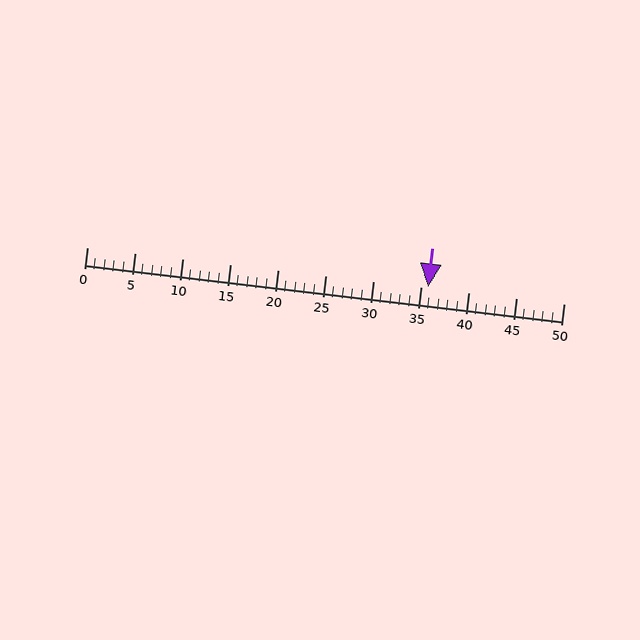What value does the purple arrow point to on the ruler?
The purple arrow points to approximately 36.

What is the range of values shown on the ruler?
The ruler shows values from 0 to 50.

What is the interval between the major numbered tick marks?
The major tick marks are spaced 5 units apart.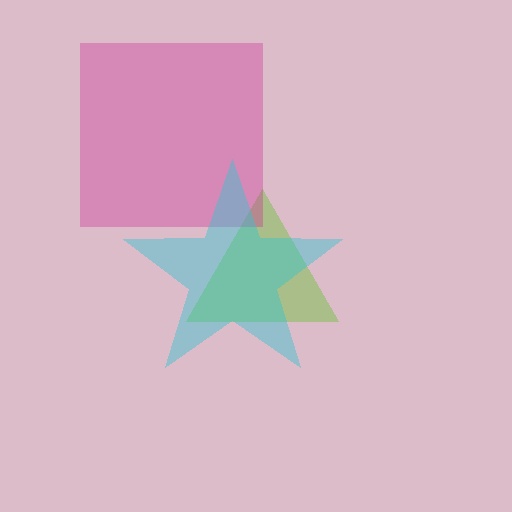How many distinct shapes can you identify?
There are 3 distinct shapes: a lime triangle, a magenta square, a cyan star.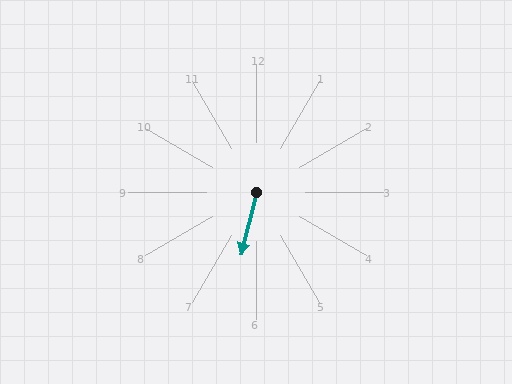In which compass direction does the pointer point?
South.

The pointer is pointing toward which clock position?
Roughly 6 o'clock.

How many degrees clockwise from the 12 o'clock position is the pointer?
Approximately 194 degrees.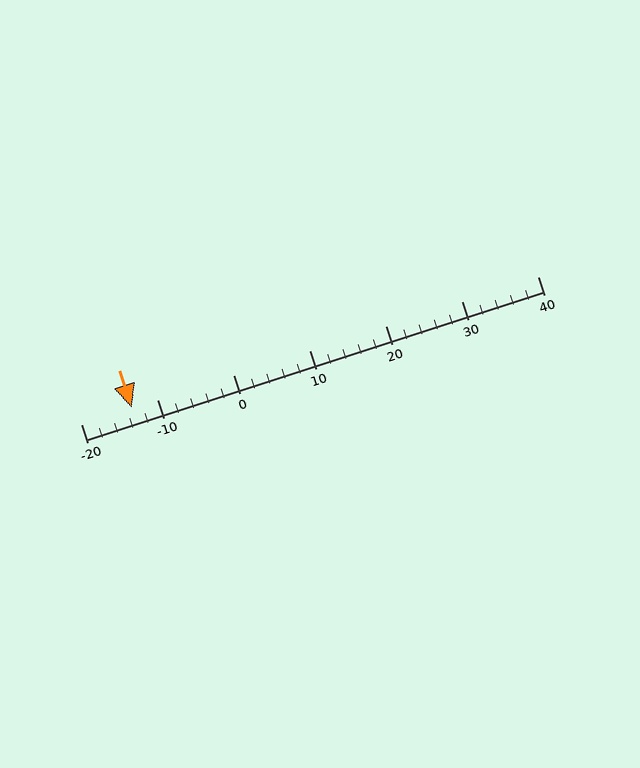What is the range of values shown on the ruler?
The ruler shows values from -20 to 40.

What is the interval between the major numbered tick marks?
The major tick marks are spaced 10 units apart.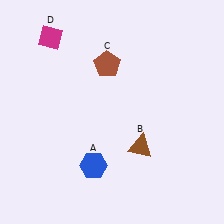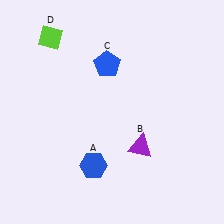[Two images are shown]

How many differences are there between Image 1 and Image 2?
There are 3 differences between the two images.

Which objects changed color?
B changed from brown to purple. C changed from brown to blue. D changed from magenta to lime.